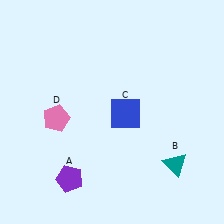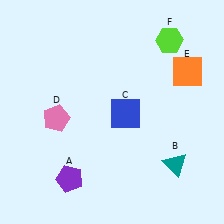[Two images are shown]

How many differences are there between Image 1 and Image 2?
There are 2 differences between the two images.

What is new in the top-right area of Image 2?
An orange square (E) was added in the top-right area of Image 2.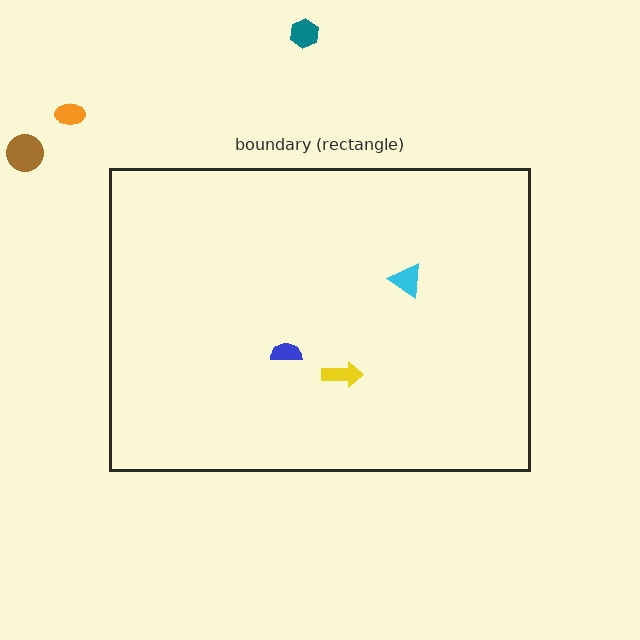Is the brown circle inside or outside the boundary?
Outside.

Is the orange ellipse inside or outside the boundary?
Outside.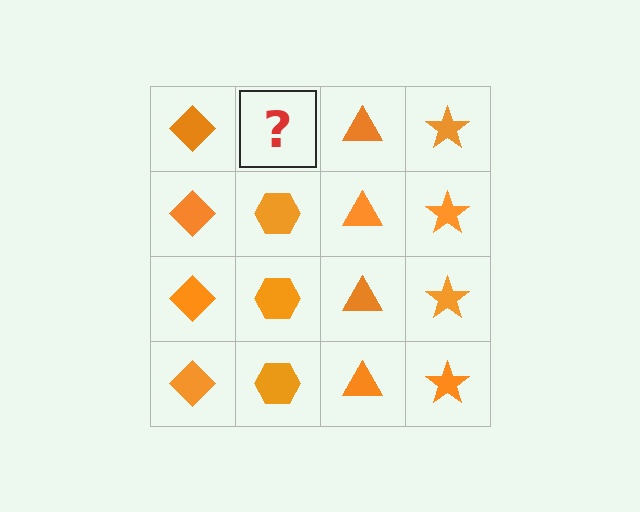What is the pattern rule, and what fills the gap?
The rule is that each column has a consistent shape. The gap should be filled with an orange hexagon.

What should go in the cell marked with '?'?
The missing cell should contain an orange hexagon.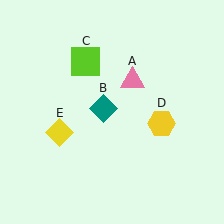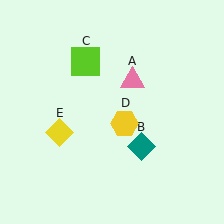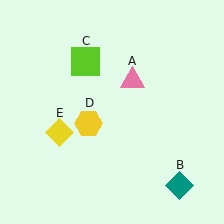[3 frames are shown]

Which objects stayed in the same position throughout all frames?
Pink triangle (object A) and lime square (object C) and yellow diamond (object E) remained stationary.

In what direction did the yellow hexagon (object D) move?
The yellow hexagon (object D) moved left.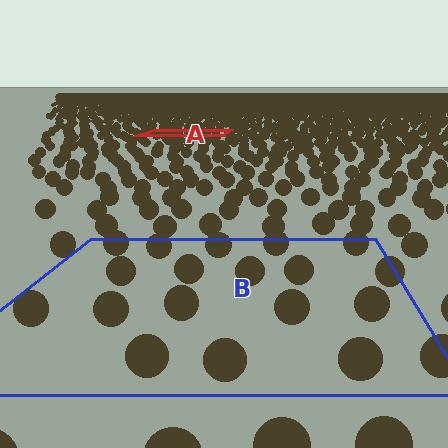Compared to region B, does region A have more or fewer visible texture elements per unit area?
Region A has more texture elements per unit area — they are packed more densely because it is farther away.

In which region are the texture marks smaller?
The texture marks are smaller in region A, because it is farther away.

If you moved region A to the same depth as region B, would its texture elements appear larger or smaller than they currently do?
They would appear larger. At a closer depth, the same texture elements are projected at a bigger on-screen size.